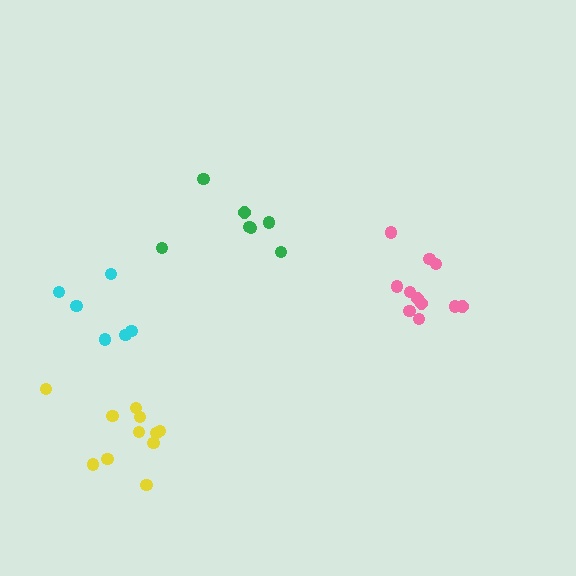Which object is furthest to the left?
The cyan cluster is leftmost.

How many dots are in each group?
Group 1: 7 dots, Group 2: 11 dots, Group 3: 11 dots, Group 4: 6 dots (35 total).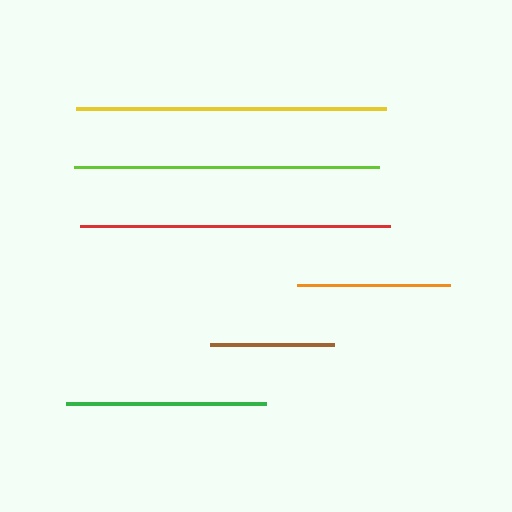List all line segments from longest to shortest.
From longest to shortest: red, yellow, lime, green, orange, brown.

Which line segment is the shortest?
The brown line is the shortest at approximately 124 pixels.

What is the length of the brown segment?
The brown segment is approximately 124 pixels long.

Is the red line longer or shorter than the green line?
The red line is longer than the green line.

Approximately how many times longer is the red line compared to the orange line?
The red line is approximately 2.0 times the length of the orange line.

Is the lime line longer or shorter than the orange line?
The lime line is longer than the orange line.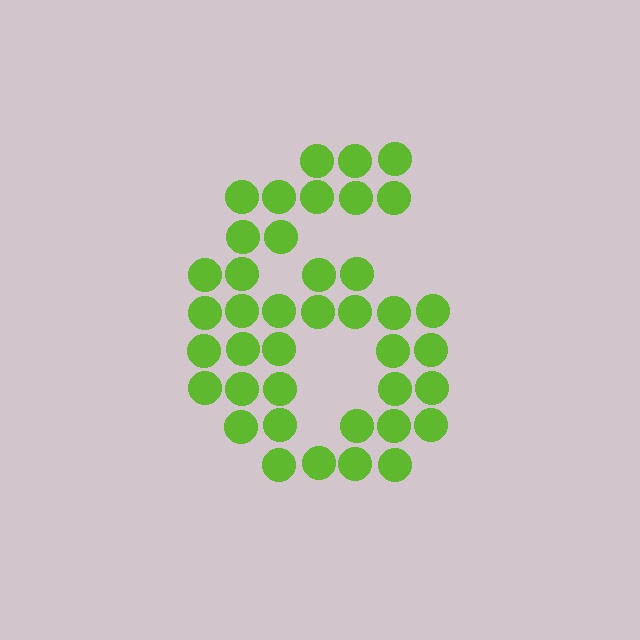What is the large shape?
The large shape is the digit 6.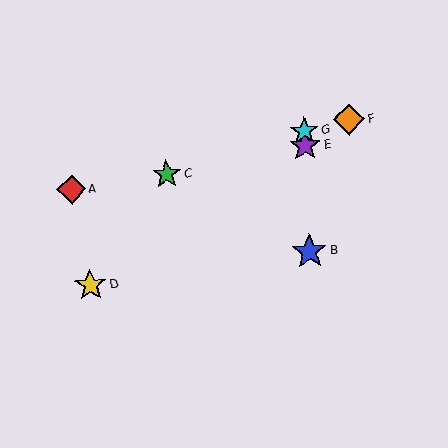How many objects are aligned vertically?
3 objects (B, E, G) are aligned vertically.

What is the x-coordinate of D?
Object D is at x≈90.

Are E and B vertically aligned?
Yes, both are at x≈305.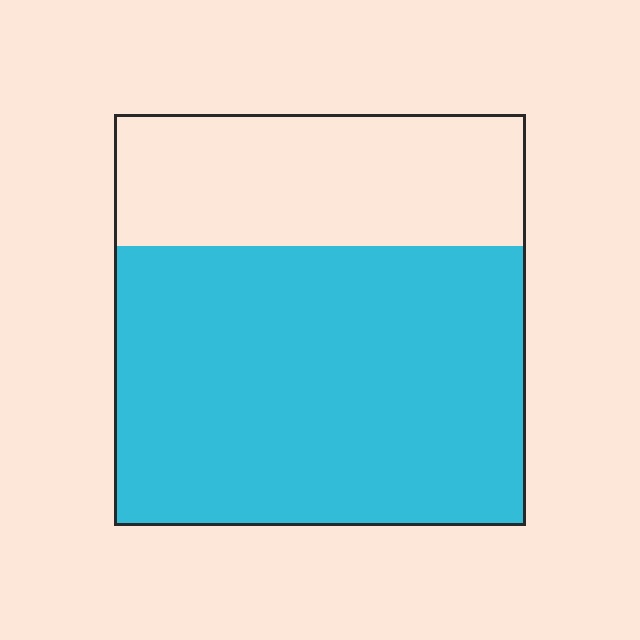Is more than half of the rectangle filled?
Yes.